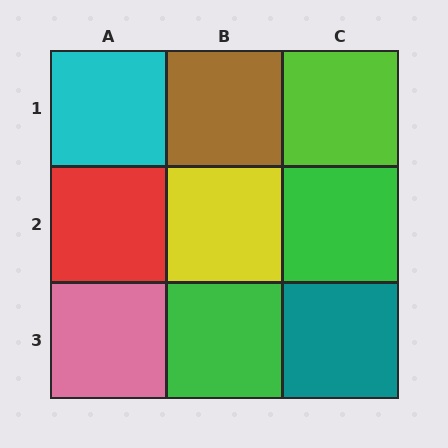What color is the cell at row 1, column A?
Cyan.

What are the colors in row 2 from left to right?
Red, yellow, green.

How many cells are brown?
1 cell is brown.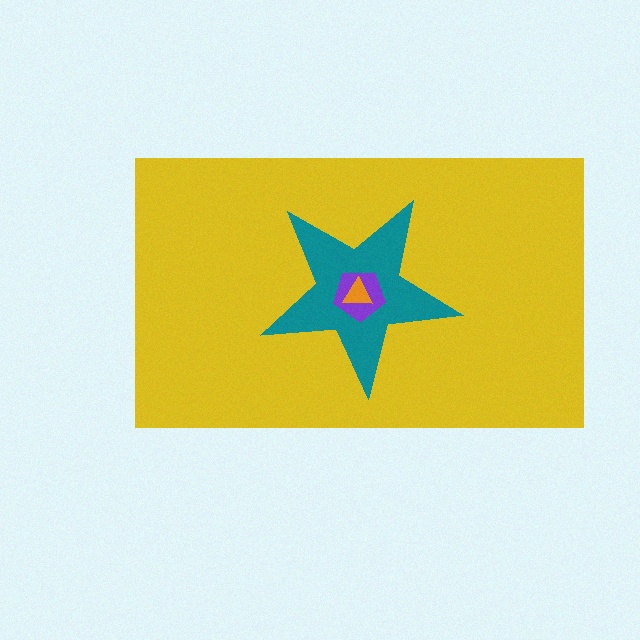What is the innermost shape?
The orange triangle.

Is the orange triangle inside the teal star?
Yes.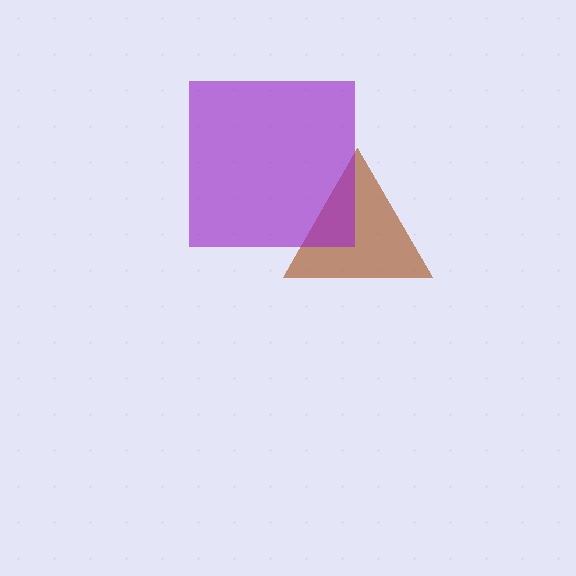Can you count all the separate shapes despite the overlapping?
Yes, there are 2 separate shapes.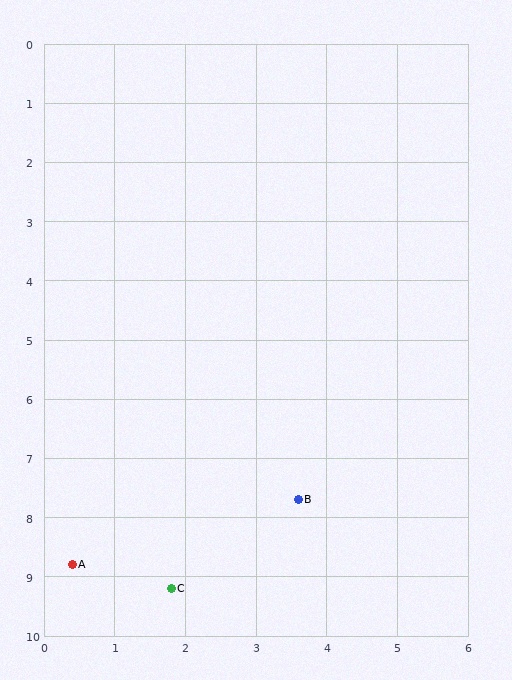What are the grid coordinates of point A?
Point A is at approximately (0.4, 8.8).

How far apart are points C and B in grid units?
Points C and B are about 2.3 grid units apart.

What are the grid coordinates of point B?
Point B is at approximately (3.6, 7.7).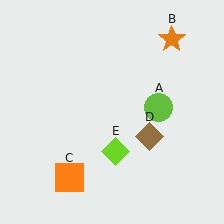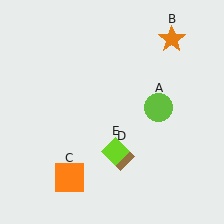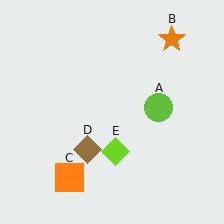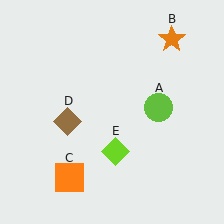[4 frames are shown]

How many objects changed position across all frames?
1 object changed position: brown diamond (object D).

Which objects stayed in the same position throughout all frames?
Lime circle (object A) and orange star (object B) and orange square (object C) and lime diamond (object E) remained stationary.